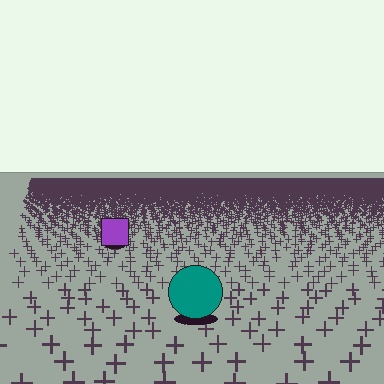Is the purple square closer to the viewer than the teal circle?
No. The teal circle is closer — you can tell from the texture gradient: the ground texture is coarser near it.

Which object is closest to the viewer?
The teal circle is closest. The texture marks near it are larger and more spread out.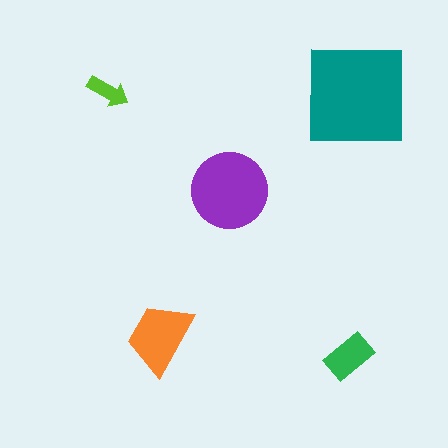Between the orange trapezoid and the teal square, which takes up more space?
The teal square.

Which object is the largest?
The teal square.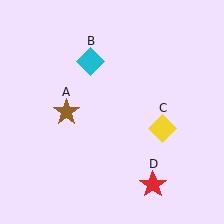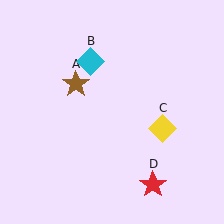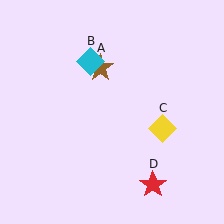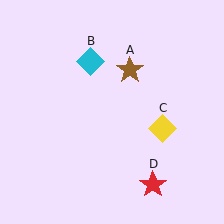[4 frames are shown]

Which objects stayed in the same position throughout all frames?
Cyan diamond (object B) and yellow diamond (object C) and red star (object D) remained stationary.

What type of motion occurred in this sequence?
The brown star (object A) rotated clockwise around the center of the scene.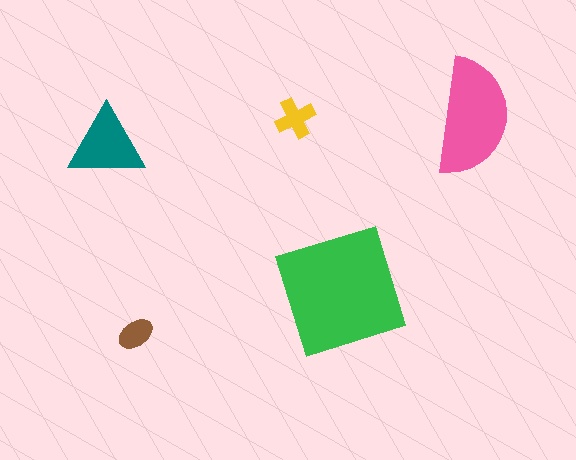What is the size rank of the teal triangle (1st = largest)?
3rd.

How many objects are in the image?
There are 5 objects in the image.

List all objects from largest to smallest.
The green square, the pink semicircle, the teal triangle, the yellow cross, the brown ellipse.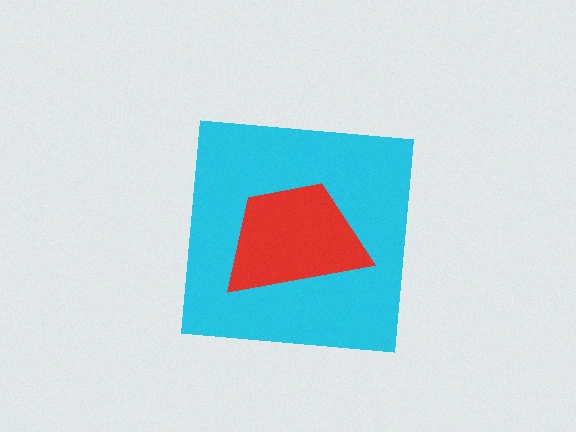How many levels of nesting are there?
2.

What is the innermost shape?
The red trapezoid.